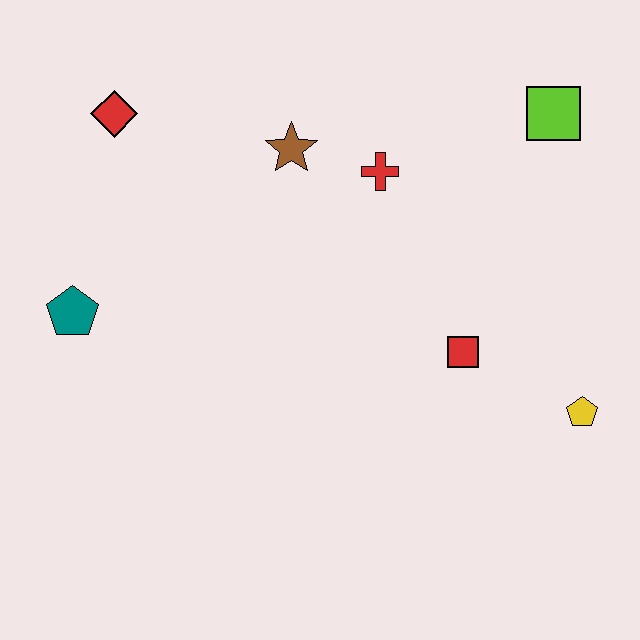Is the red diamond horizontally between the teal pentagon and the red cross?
Yes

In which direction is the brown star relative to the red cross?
The brown star is to the left of the red cross.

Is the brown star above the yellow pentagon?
Yes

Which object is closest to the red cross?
The brown star is closest to the red cross.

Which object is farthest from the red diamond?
The yellow pentagon is farthest from the red diamond.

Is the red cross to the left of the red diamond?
No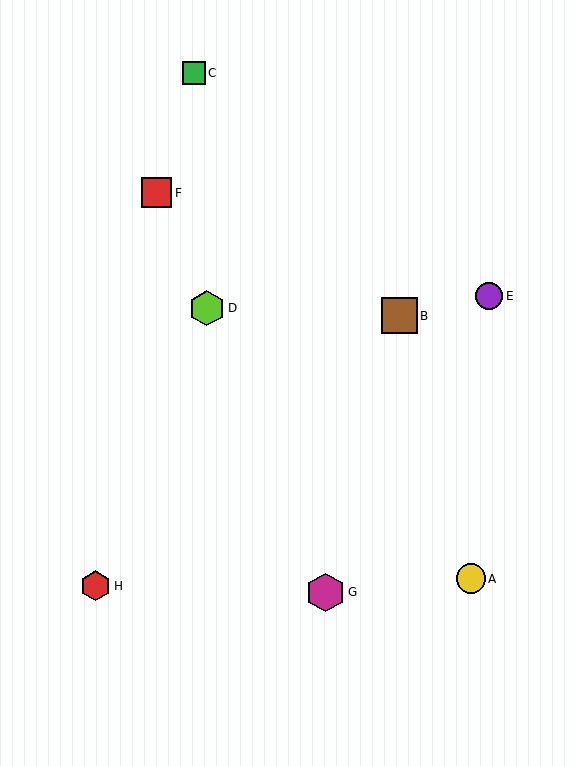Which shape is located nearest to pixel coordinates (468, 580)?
The yellow circle (labeled A) at (471, 579) is nearest to that location.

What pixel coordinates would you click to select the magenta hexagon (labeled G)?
Click at (325, 592) to select the magenta hexagon G.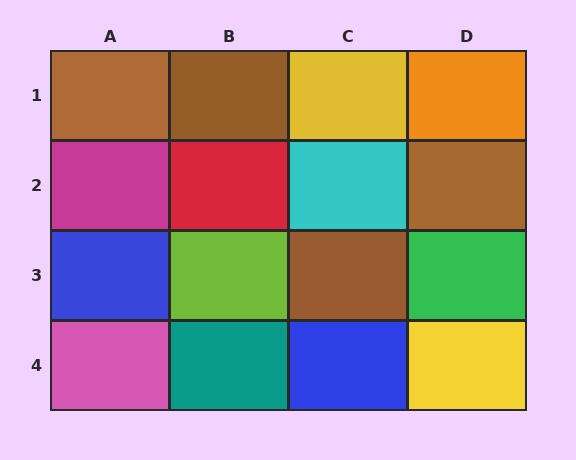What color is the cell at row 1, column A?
Brown.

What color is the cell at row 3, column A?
Blue.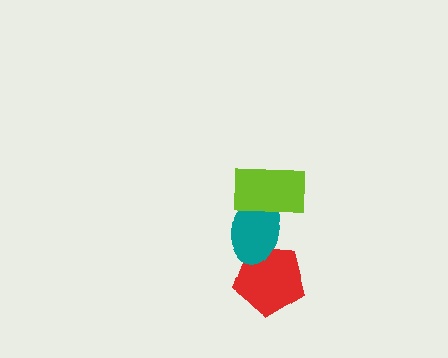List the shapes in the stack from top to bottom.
From top to bottom: the lime rectangle, the teal ellipse, the red pentagon.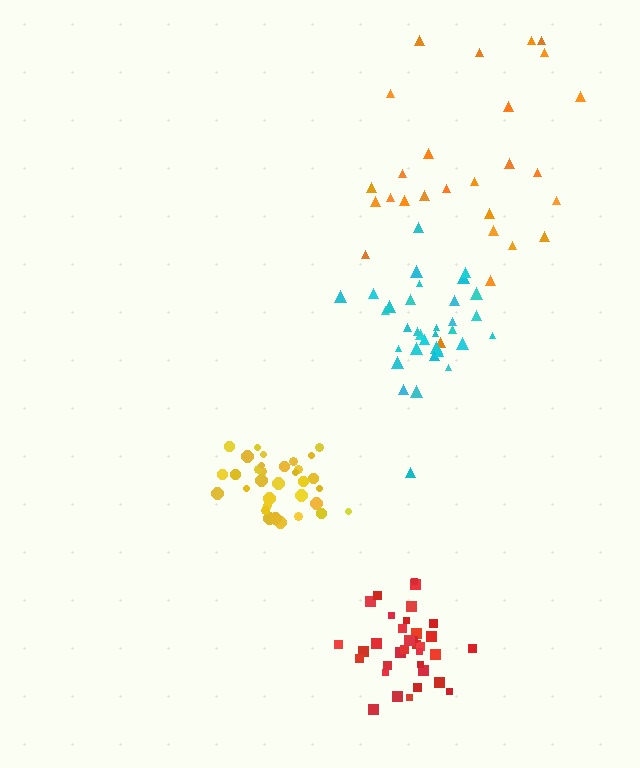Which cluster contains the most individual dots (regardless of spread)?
Red (35).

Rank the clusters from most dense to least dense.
yellow, red, cyan, orange.